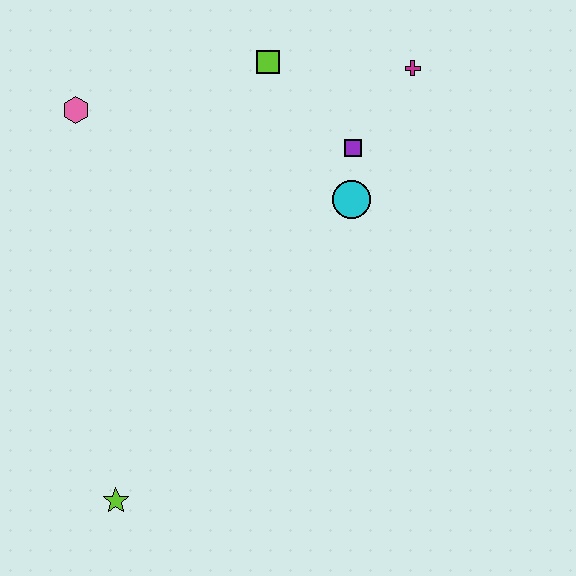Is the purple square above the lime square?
No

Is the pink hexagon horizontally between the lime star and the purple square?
No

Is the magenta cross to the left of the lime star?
No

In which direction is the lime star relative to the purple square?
The lime star is below the purple square.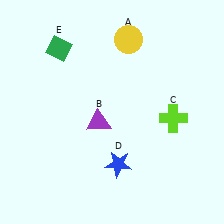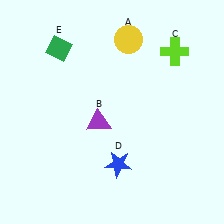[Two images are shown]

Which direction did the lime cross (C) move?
The lime cross (C) moved up.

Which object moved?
The lime cross (C) moved up.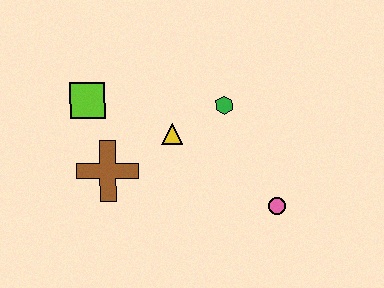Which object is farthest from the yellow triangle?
The pink circle is farthest from the yellow triangle.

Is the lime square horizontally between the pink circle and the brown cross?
No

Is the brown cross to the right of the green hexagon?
No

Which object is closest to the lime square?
The brown cross is closest to the lime square.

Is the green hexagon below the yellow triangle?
No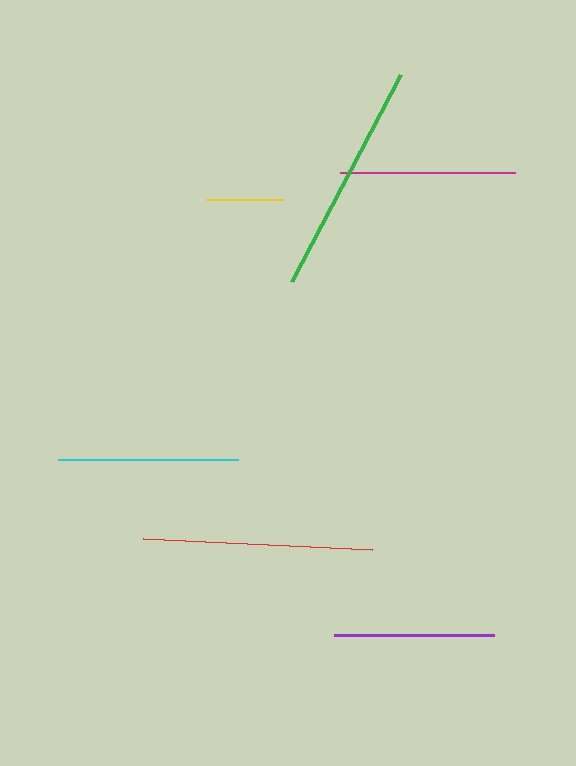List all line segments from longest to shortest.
From longest to shortest: green, red, cyan, magenta, purple, yellow.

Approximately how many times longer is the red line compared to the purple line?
The red line is approximately 1.4 times the length of the purple line.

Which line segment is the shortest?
The yellow line is the shortest at approximately 77 pixels.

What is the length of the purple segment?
The purple segment is approximately 159 pixels long.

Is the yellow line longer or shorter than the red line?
The red line is longer than the yellow line.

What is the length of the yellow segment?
The yellow segment is approximately 77 pixels long.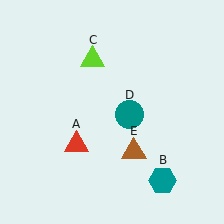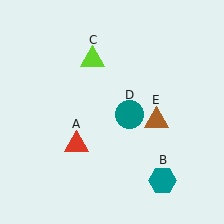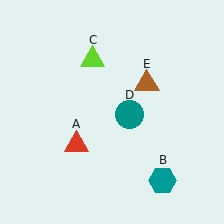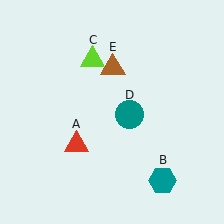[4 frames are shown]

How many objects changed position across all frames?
1 object changed position: brown triangle (object E).